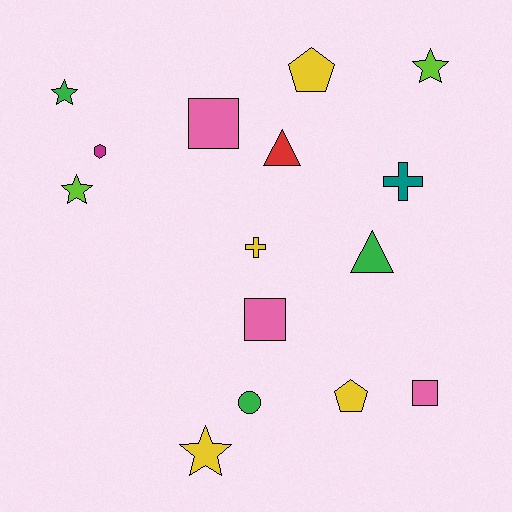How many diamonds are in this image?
There are no diamonds.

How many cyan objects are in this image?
There are no cyan objects.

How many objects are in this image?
There are 15 objects.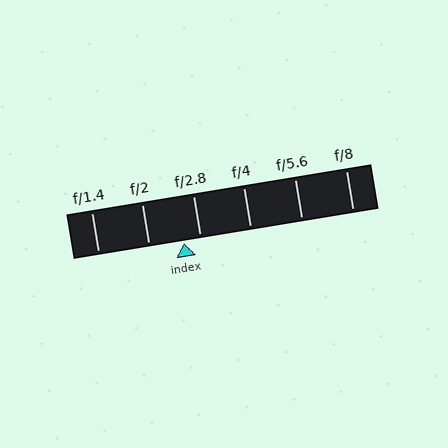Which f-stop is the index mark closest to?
The index mark is closest to f/2.8.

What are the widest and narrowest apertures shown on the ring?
The widest aperture shown is f/1.4 and the narrowest is f/8.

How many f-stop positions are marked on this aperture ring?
There are 6 f-stop positions marked.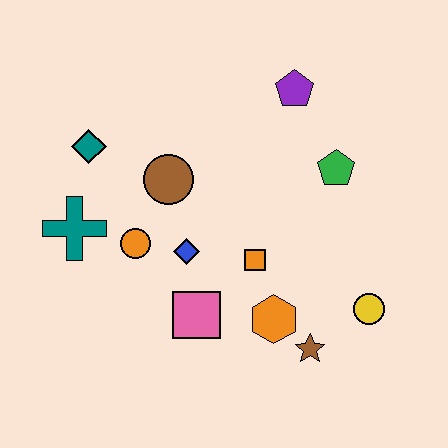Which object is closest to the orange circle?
The blue diamond is closest to the orange circle.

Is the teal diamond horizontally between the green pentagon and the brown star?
No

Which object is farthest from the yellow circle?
The teal diamond is farthest from the yellow circle.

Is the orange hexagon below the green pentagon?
Yes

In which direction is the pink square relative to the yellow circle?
The pink square is to the left of the yellow circle.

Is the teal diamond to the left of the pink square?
Yes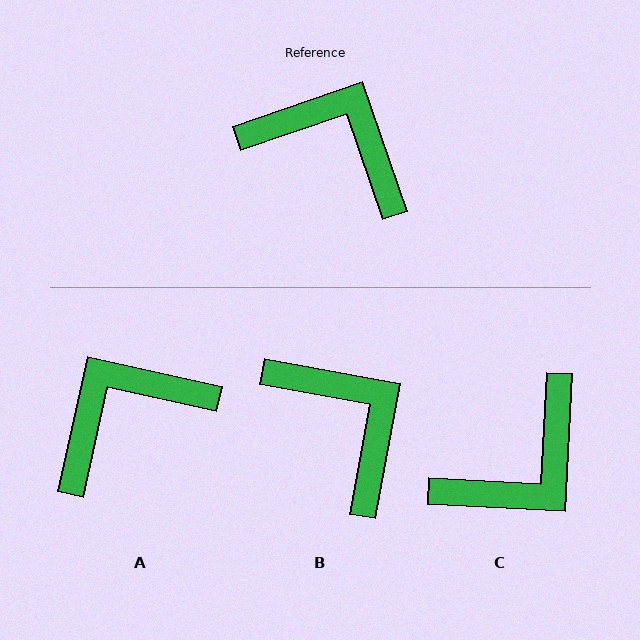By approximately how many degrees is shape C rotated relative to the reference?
Approximately 112 degrees clockwise.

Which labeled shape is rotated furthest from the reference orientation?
C, about 112 degrees away.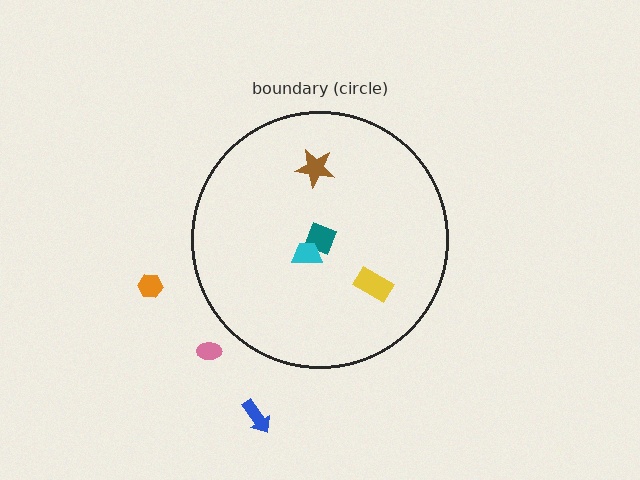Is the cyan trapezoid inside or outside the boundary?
Inside.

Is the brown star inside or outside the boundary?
Inside.